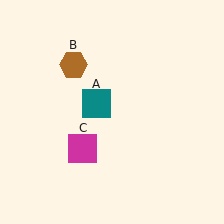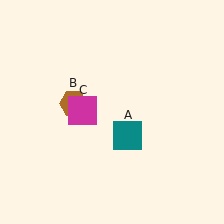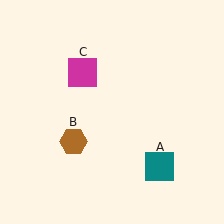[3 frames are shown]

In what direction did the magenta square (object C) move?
The magenta square (object C) moved up.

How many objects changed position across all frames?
3 objects changed position: teal square (object A), brown hexagon (object B), magenta square (object C).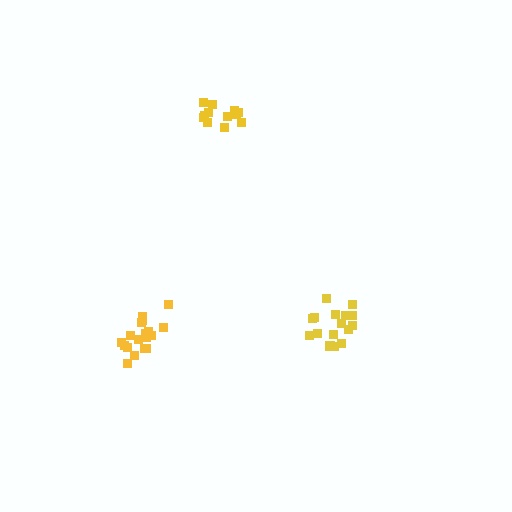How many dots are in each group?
Group 1: 16 dots, Group 2: 18 dots, Group 3: 12 dots (46 total).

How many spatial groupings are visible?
There are 3 spatial groupings.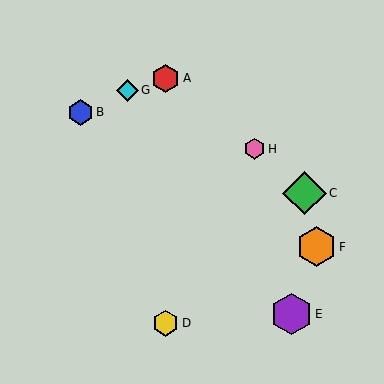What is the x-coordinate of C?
Object C is at x≈304.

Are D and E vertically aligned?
No, D is at x≈165 and E is at x≈292.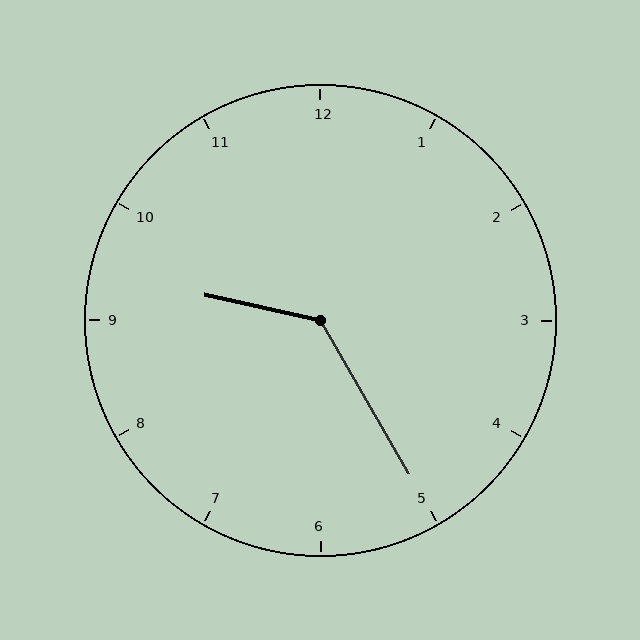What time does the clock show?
9:25.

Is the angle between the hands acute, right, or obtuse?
It is obtuse.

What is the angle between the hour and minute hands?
Approximately 132 degrees.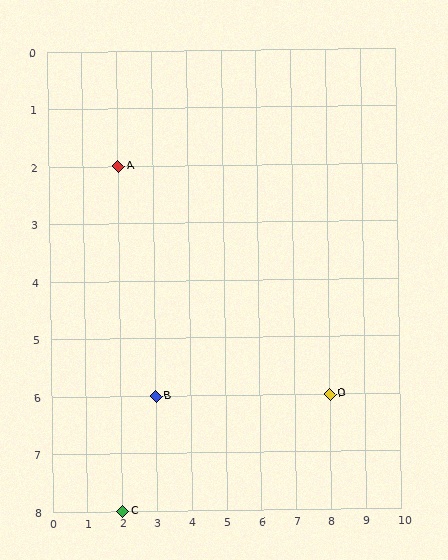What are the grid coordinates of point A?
Point A is at grid coordinates (2, 2).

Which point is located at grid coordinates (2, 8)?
Point C is at (2, 8).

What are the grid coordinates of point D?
Point D is at grid coordinates (8, 6).